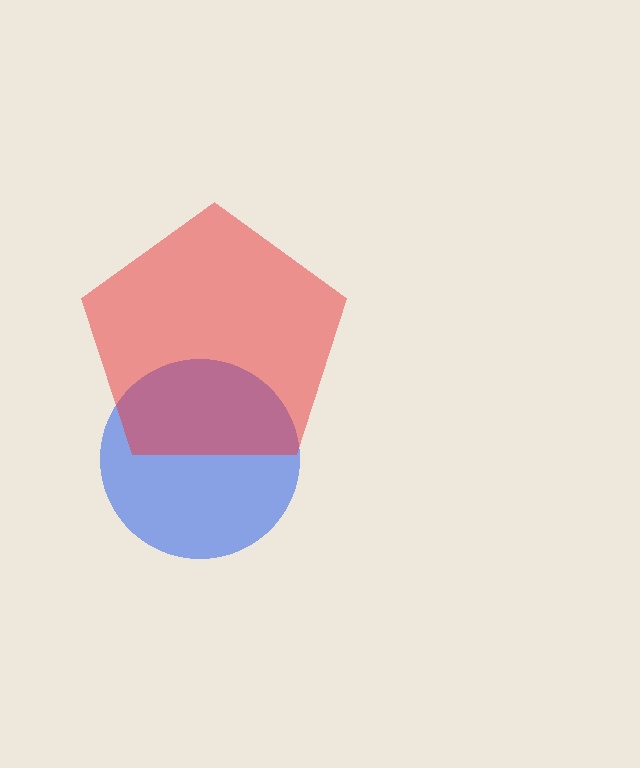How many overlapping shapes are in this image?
There are 2 overlapping shapes in the image.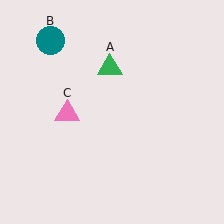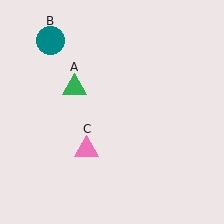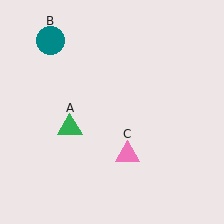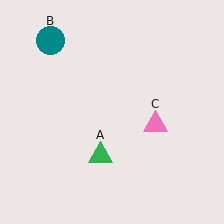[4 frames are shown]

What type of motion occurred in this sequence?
The green triangle (object A), pink triangle (object C) rotated counterclockwise around the center of the scene.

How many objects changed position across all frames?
2 objects changed position: green triangle (object A), pink triangle (object C).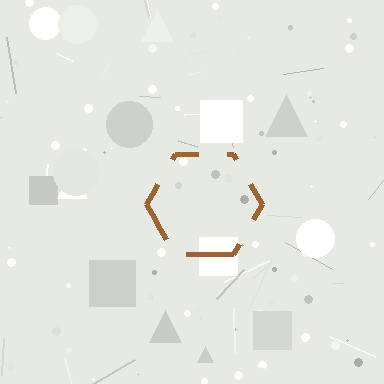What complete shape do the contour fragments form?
The contour fragments form a hexagon.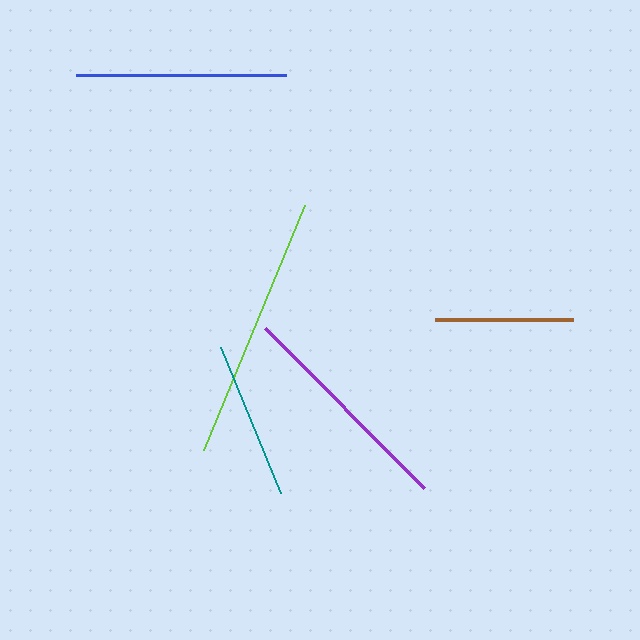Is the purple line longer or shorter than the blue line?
The purple line is longer than the blue line.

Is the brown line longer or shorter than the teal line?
The teal line is longer than the brown line.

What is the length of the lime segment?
The lime segment is approximately 265 pixels long.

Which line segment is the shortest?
The brown line is the shortest at approximately 138 pixels.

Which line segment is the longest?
The lime line is the longest at approximately 265 pixels.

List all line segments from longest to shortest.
From longest to shortest: lime, purple, blue, teal, brown.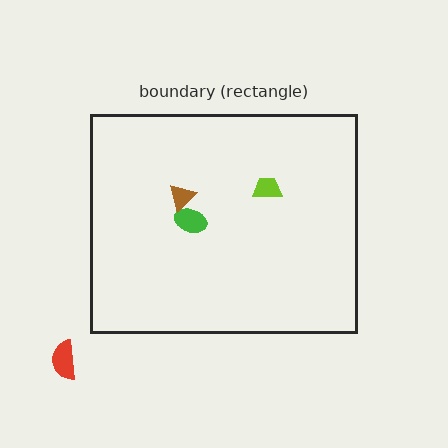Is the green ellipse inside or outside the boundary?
Inside.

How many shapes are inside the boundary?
3 inside, 1 outside.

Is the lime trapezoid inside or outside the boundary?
Inside.